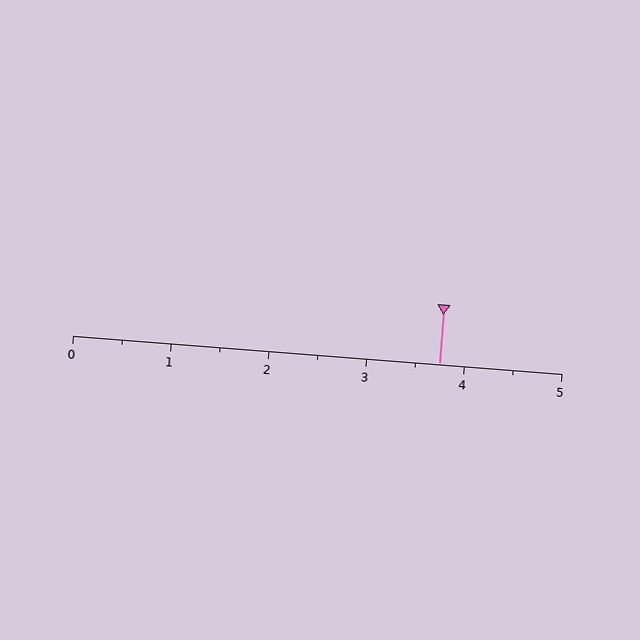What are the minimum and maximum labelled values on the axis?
The axis runs from 0 to 5.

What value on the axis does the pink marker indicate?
The marker indicates approximately 3.8.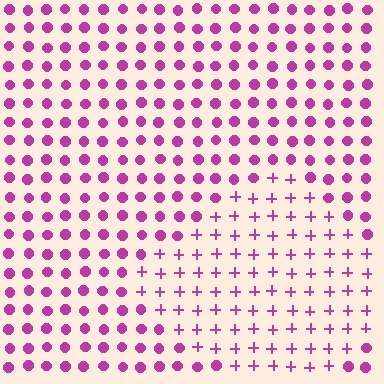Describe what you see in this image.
The image is filled with small magenta elements arranged in a uniform grid. A diamond-shaped region contains plus signs, while the surrounding area contains circles. The boundary is defined purely by the change in element shape.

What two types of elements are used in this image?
The image uses plus signs inside the diamond region and circles outside it.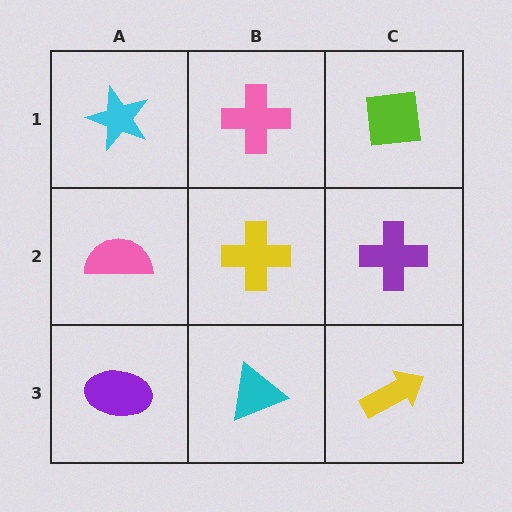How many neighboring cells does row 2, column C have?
3.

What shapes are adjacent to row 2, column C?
A lime square (row 1, column C), a yellow arrow (row 3, column C), a yellow cross (row 2, column B).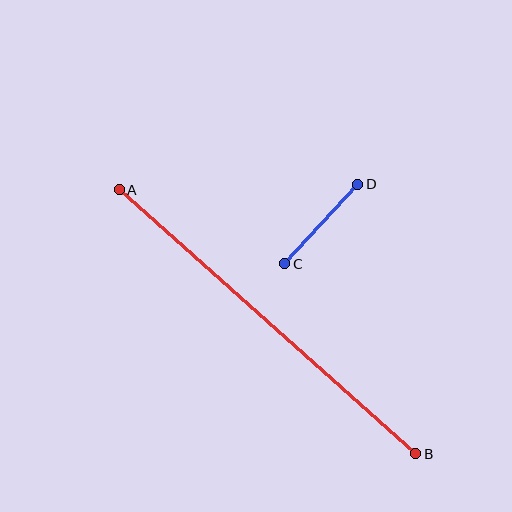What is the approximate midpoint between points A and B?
The midpoint is at approximately (267, 322) pixels.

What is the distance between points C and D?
The distance is approximately 108 pixels.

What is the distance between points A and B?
The distance is approximately 397 pixels.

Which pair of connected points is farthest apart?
Points A and B are farthest apart.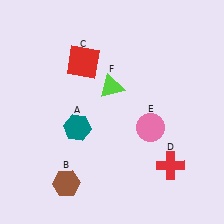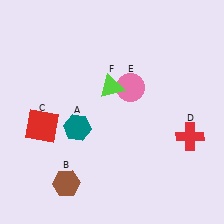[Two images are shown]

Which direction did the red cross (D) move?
The red cross (D) moved up.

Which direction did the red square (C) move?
The red square (C) moved down.